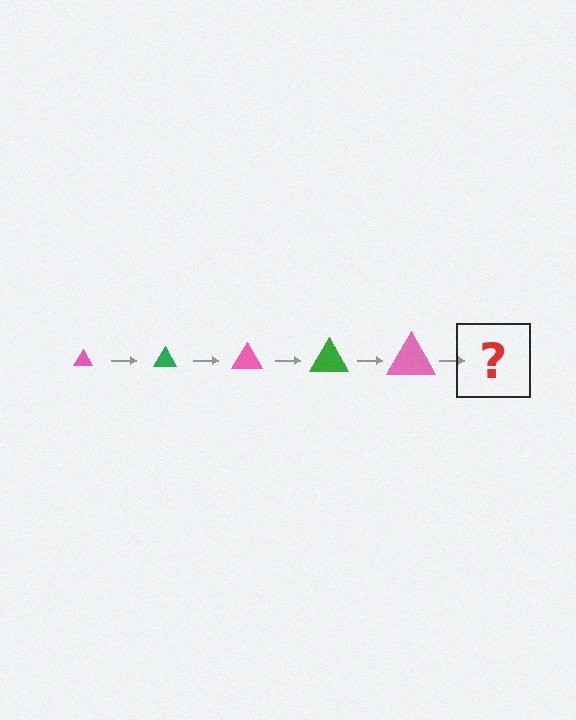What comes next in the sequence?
The next element should be a green triangle, larger than the previous one.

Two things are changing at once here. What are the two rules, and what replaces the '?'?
The two rules are that the triangle grows larger each step and the color cycles through pink and green. The '?' should be a green triangle, larger than the previous one.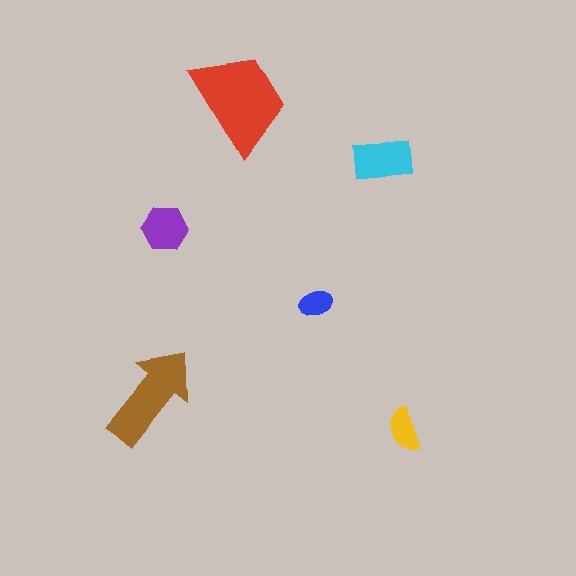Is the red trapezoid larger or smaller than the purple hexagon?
Larger.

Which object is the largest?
The red trapezoid.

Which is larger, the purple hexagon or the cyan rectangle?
The cyan rectangle.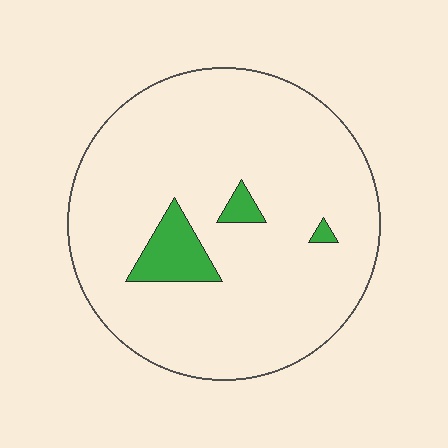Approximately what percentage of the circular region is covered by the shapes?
Approximately 5%.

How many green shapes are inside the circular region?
3.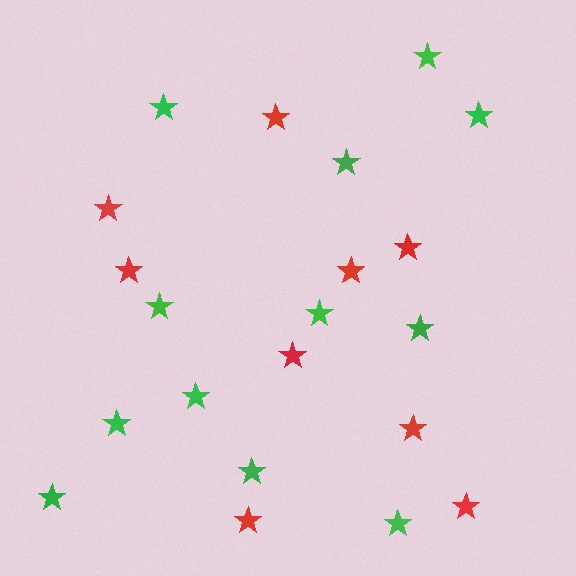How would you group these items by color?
There are 2 groups: one group of green stars (12) and one group of red stars (9).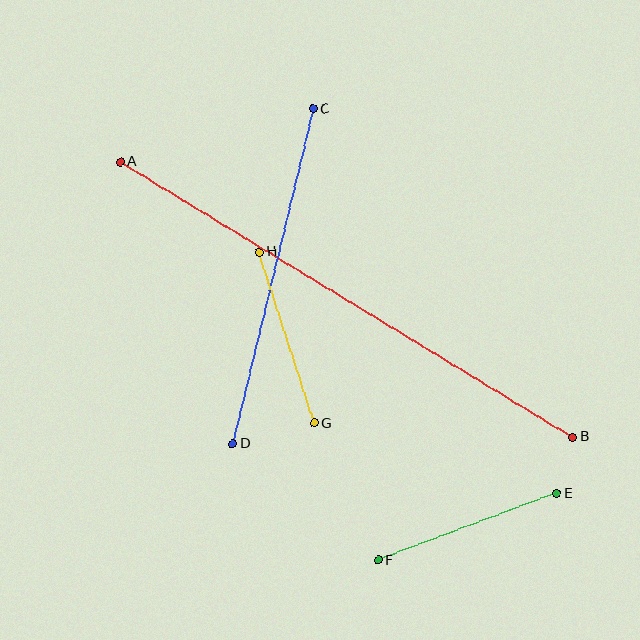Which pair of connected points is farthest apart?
Points A and B are farthest apart.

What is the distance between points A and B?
The distance is approximately 530 pixels.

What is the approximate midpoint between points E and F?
The midpoint is at approximately (467, 527) pixels.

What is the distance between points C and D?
The distance is approximately 344 pixels.